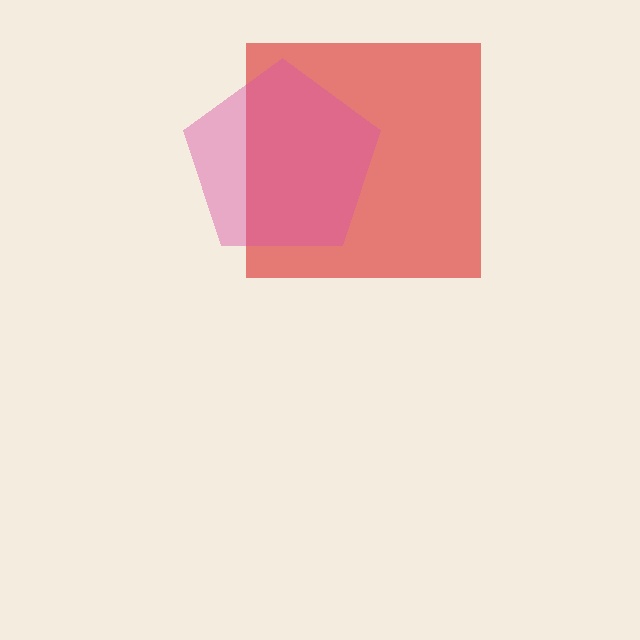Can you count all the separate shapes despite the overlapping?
Yes, there are 2 separate shapes.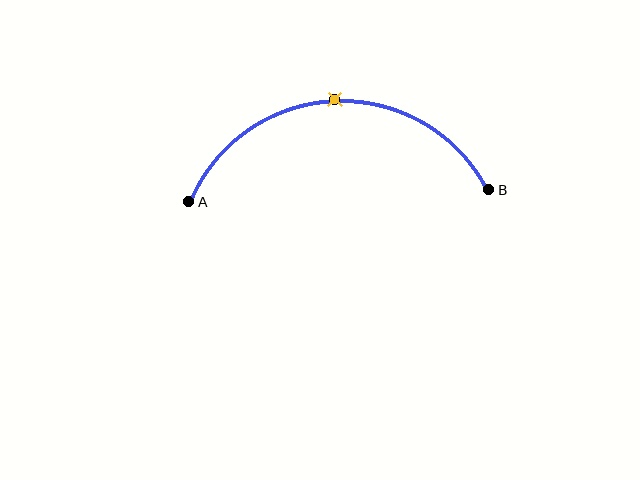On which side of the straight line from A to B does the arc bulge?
The arc bulges above the straight line connecting A and B.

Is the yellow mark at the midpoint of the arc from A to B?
Yes. The yellow mark lies on the arc at equal arc-length from both A and B — it is the arc midpoint.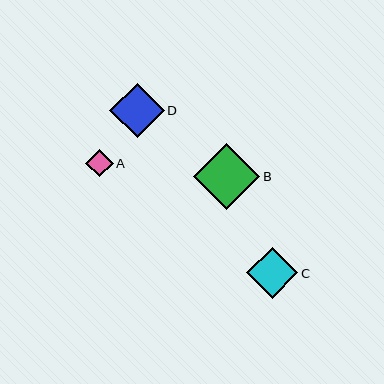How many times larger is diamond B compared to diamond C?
Diamond B is approximately 1.3 times the size of diamond C.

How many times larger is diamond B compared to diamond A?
Diamond B is approximately 2.4 times the size of diamond A.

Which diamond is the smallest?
Diamond A is the smallest with a size of approximately 27 pixels.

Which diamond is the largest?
Diamond B is the largest with a size of approximately 66 pixels.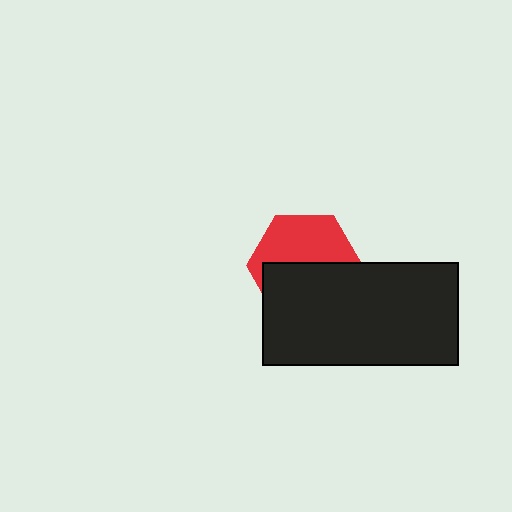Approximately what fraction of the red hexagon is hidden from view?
Roughly 53% of the red hexagon is hidden behind the black rectangle.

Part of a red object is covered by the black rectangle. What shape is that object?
It is a hexagon.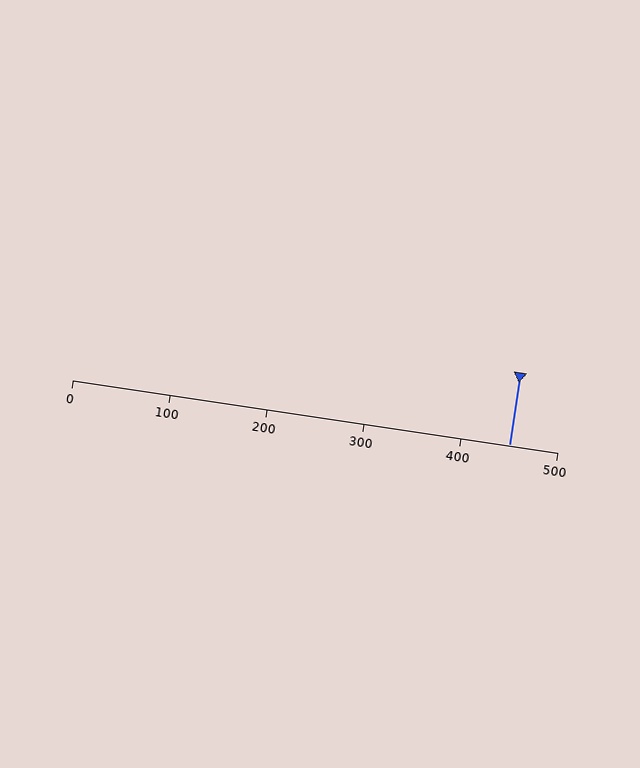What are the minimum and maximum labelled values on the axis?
The axis runs from 0 to 500.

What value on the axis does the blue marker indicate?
The marker indicates approximately 450.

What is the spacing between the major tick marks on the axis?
The major ticks are spaced 100 apart.